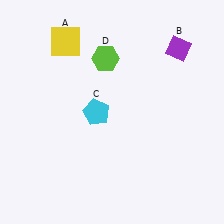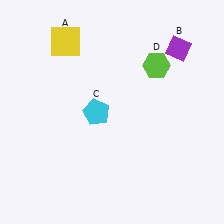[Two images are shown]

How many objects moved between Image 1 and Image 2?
1 object moved between the two images.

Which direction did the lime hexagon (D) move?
The lime hexagon (D) moved right.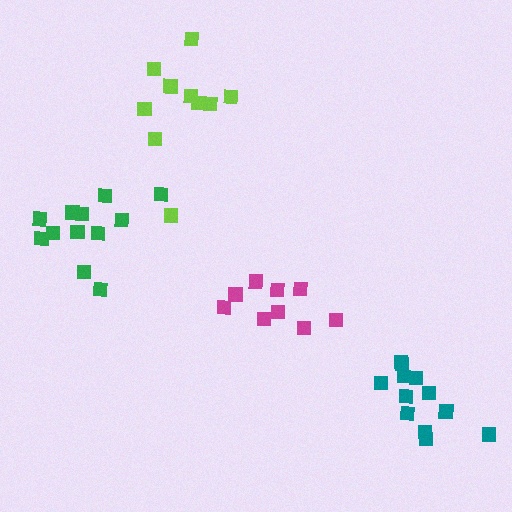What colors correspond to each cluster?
The clusters are colored: magenta, lime, teal, green.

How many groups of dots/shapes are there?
There are 4 groups.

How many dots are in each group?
Group 1: 9 dots, Group 2: 10 dots, Group 3: 12 dots, Group 4: 12 dots (43 total).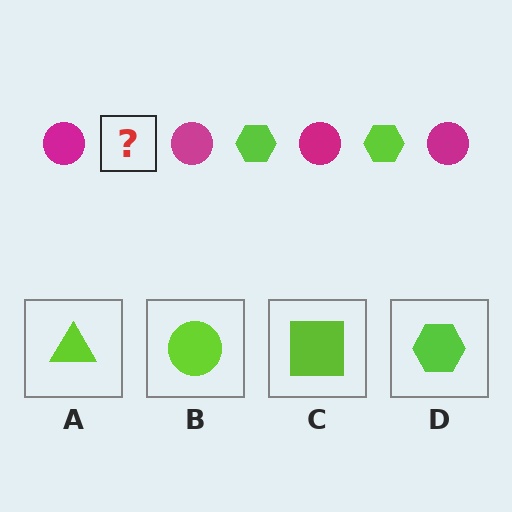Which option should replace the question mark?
Option D.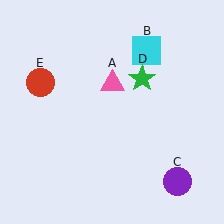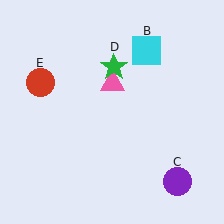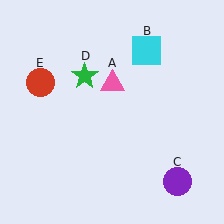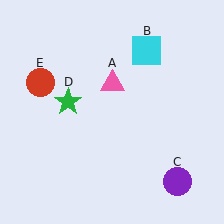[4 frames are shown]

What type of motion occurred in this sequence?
The green star (object D) rotated counterclockwise around the center of the scene.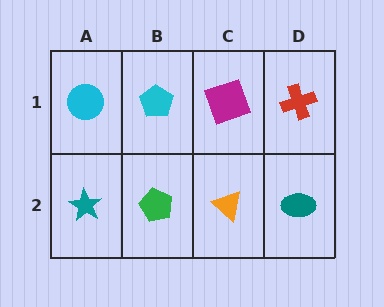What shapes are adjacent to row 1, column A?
A teal star (row 2, column A), a cyan pentagon (row 1, column B).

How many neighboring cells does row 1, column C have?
3.